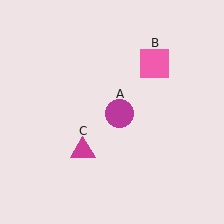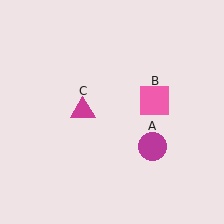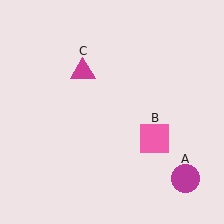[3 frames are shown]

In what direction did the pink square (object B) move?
The pink square (object B) moved down.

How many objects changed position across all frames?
3 objects changed position: magenta circle (object A), pink square (object B), magenta triangle (object C).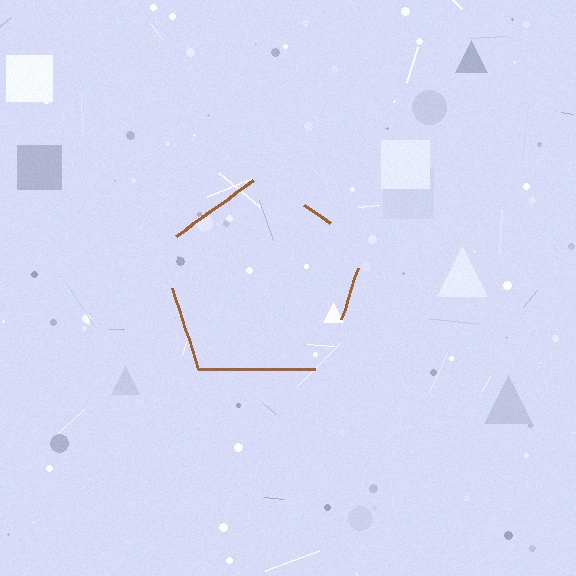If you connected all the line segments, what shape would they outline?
They would outline a pentagon.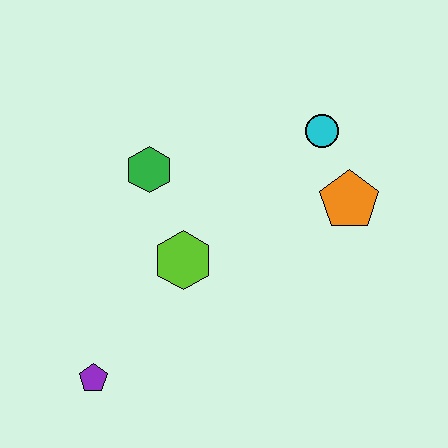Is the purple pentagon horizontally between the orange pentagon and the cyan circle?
No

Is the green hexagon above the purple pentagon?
Yes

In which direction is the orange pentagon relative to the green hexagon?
The orange pentagon is to the right of the green hexagon.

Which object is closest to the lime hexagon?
The green hexagon is closest to the lime hexagon.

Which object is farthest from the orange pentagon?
The purple pentagon is farthest from the orange pentagon.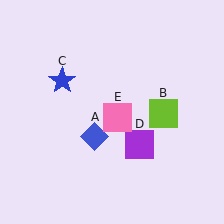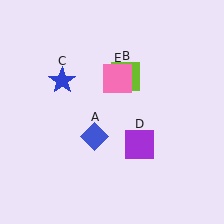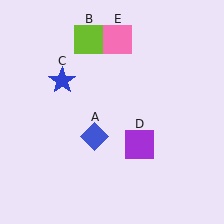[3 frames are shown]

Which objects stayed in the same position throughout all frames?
Blue diamond (object A) and blue star (object C) and purple square (object D) remained stationary.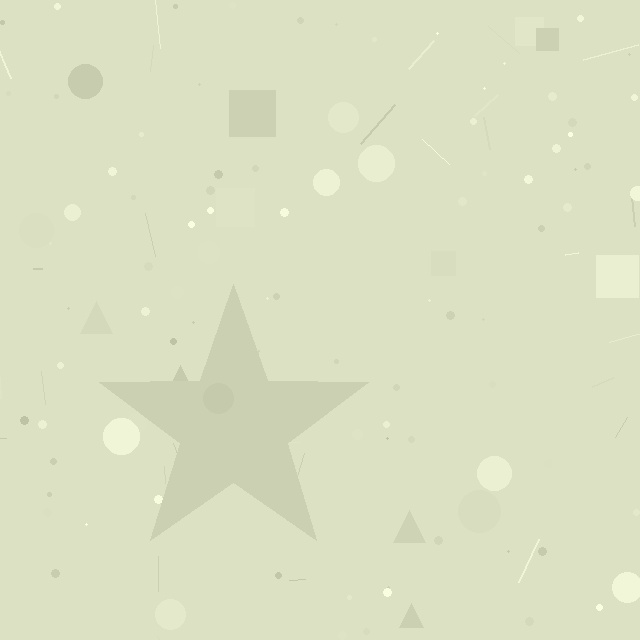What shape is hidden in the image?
A star is hidden in the image.